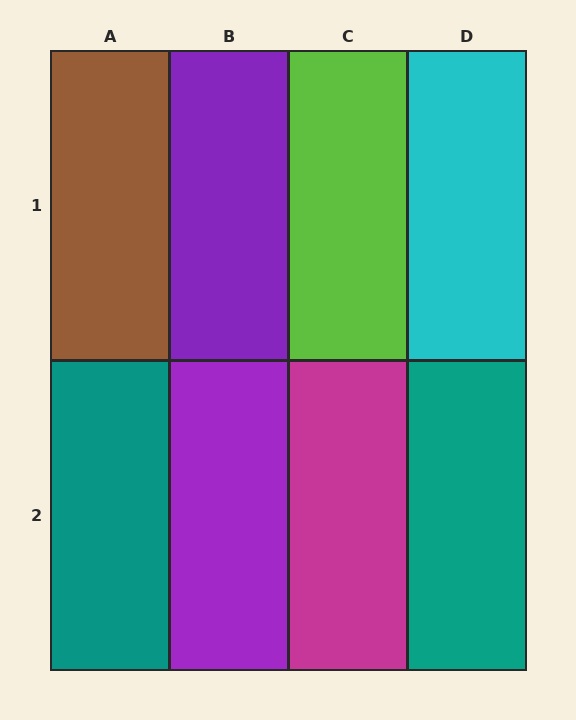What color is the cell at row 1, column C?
Lime.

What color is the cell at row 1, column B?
Purple.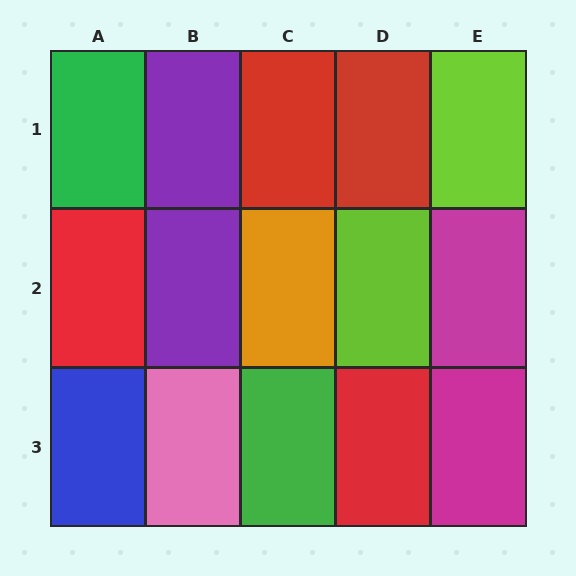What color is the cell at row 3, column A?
Blue.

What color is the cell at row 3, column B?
Pink.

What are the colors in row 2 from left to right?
Red, purple, orange, lime, magenta.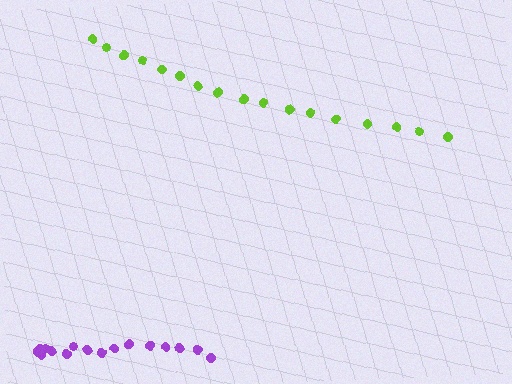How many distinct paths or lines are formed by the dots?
There are 2 distinct paths.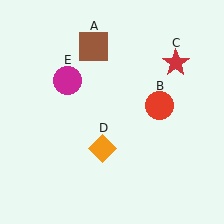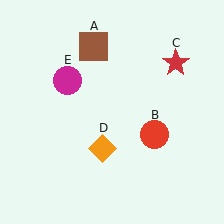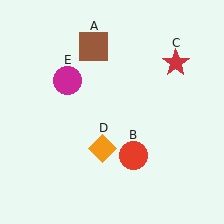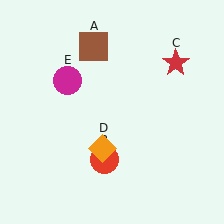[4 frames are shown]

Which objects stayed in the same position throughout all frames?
Brown square (object A) and red star (object C) and orange diamond (object D) and magenta circle (object E) remained stationary.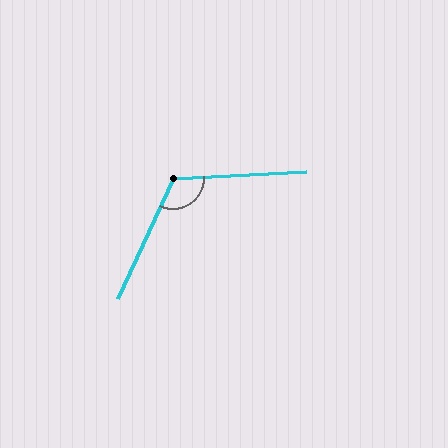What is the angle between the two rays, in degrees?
Approximately 118 degrees.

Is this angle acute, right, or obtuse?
It is obtuse.